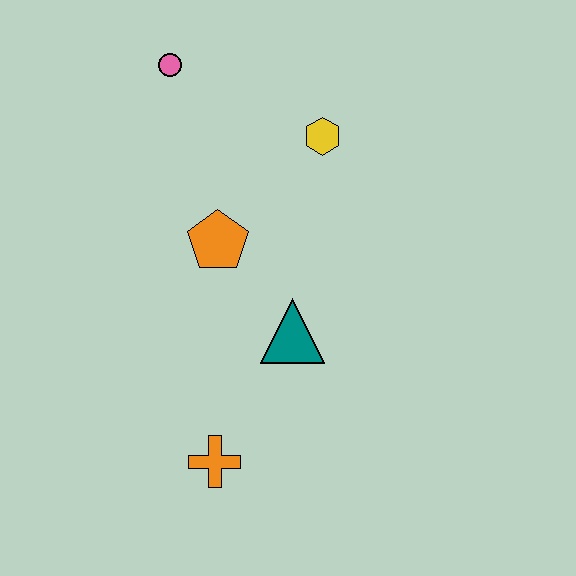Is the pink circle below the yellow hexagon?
No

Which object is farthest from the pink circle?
The orange cross is farthest from the pink circle.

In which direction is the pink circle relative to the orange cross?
The pink circle is above the orange cross.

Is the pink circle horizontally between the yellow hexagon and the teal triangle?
No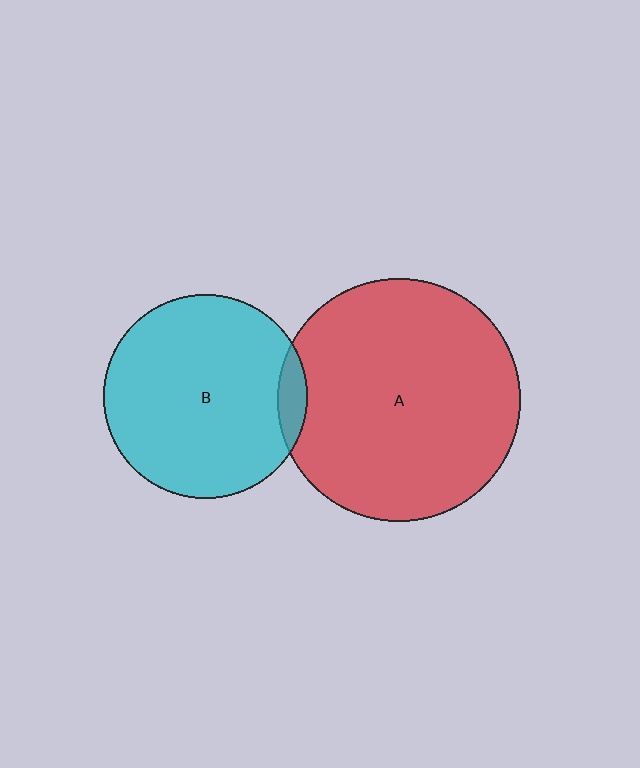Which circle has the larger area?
Circle A (red).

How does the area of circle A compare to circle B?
Approximately 1.4 times.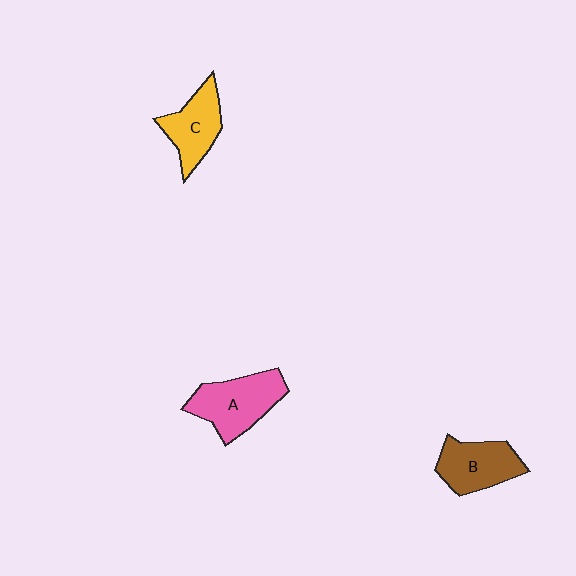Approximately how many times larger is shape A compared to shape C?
Approximately 1.3 times.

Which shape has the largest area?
Shape A (pink).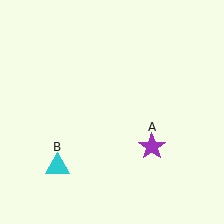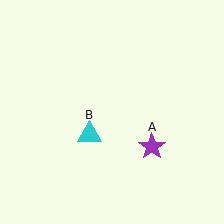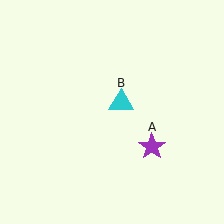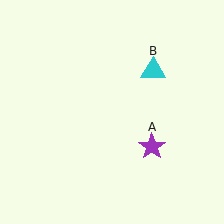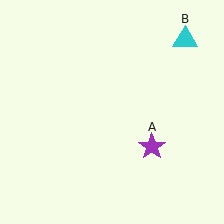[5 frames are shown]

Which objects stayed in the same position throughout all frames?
Purple star (object A) remained stationary.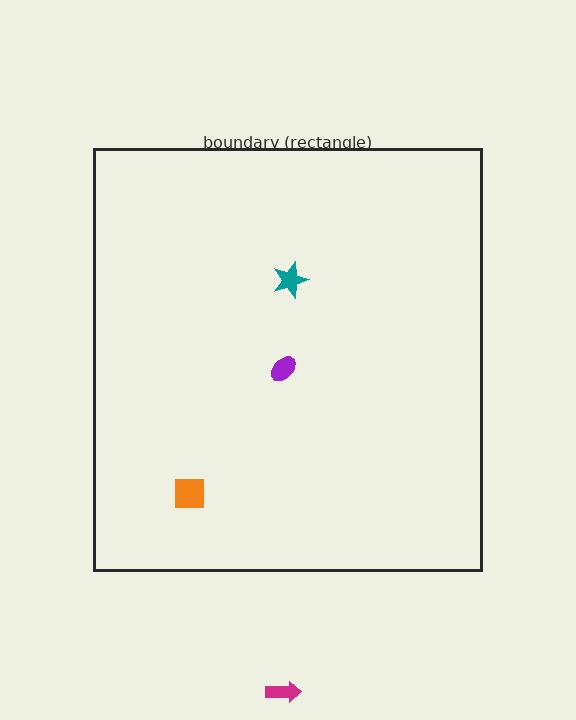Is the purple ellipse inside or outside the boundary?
Inside.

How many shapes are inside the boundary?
3 inside, 1 outside.